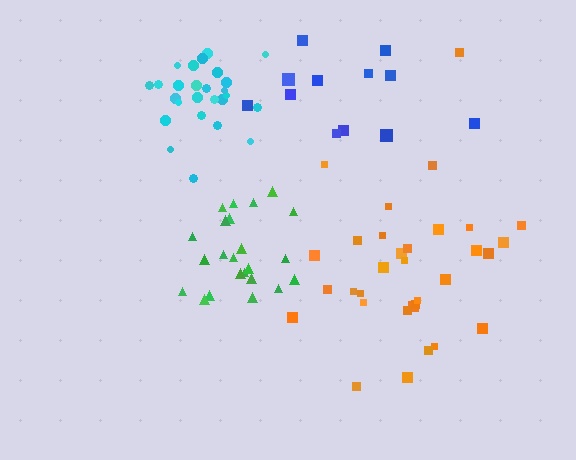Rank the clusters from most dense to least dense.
cyan, green, orange, blue.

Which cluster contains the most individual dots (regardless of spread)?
Orange (32).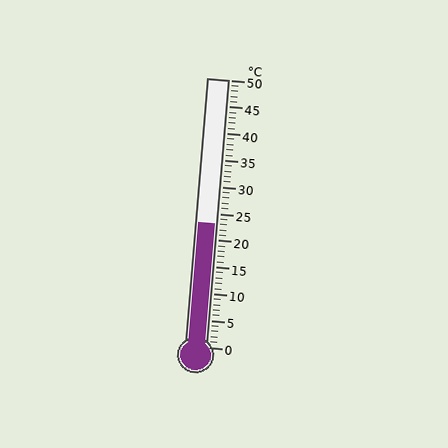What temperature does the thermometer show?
The thermometer shows approximately 23°C.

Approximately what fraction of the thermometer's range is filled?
The thermometer is filled to approximately 45% of its range.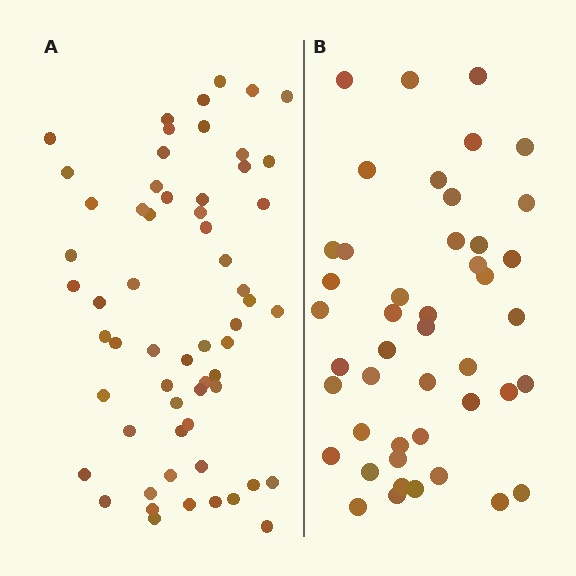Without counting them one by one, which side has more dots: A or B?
Region A (the left region) has more dots.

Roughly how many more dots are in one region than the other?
Region A has approximately 15 more dots than region B.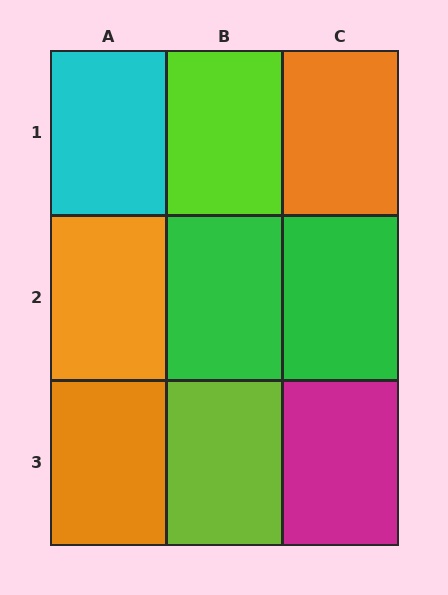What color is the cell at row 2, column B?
Green.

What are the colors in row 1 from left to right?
Cyan, lime, orange.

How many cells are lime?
2 cells are lime.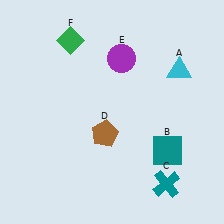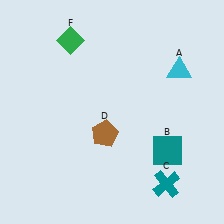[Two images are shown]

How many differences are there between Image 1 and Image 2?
There is 1 difference between the two images.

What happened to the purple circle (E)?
The purple circle (E) was removed in Image 2. It was in the top-right area of Image 1.